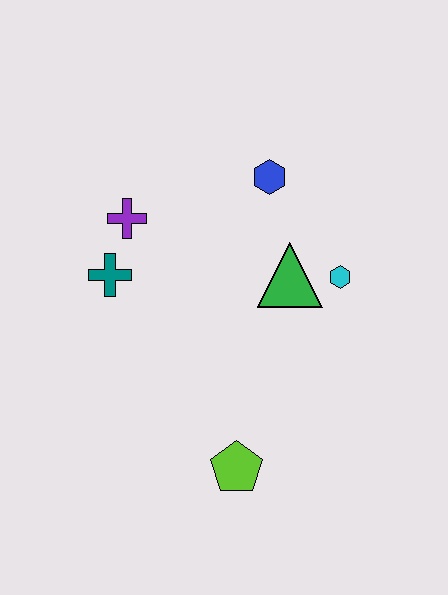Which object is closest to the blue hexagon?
The green triangle is closest to the blue hexagon.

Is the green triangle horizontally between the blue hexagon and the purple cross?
No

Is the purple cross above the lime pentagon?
Yes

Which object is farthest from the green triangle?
The lime pentagon is farthest from the green triangle.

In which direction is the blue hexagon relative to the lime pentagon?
The blue hexagon is above the lime pentagon.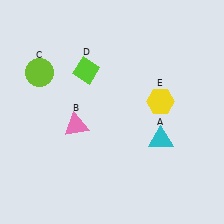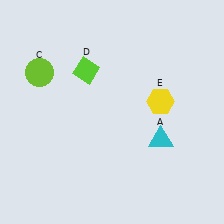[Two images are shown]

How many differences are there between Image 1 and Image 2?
There is 1 difference between the two images.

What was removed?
The pink triangle (B) was removed in Image 2.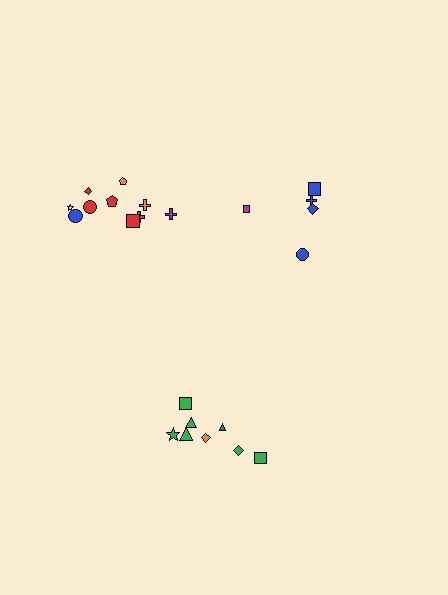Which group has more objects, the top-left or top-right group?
The top-left group.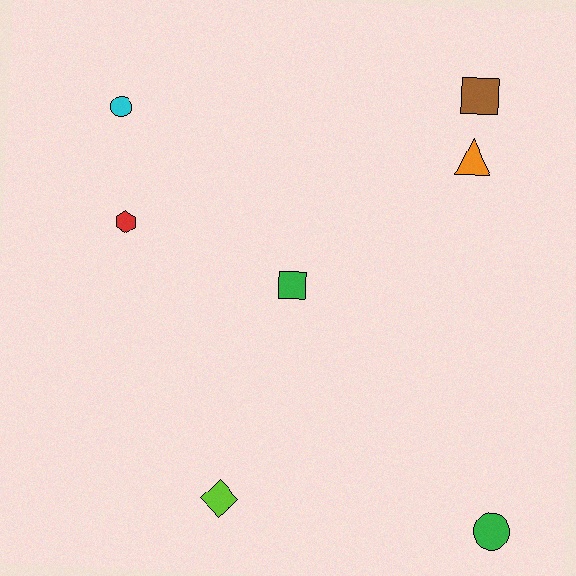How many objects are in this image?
There are 7 objects.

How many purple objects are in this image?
There are no purple objects.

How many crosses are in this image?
There are no crosses.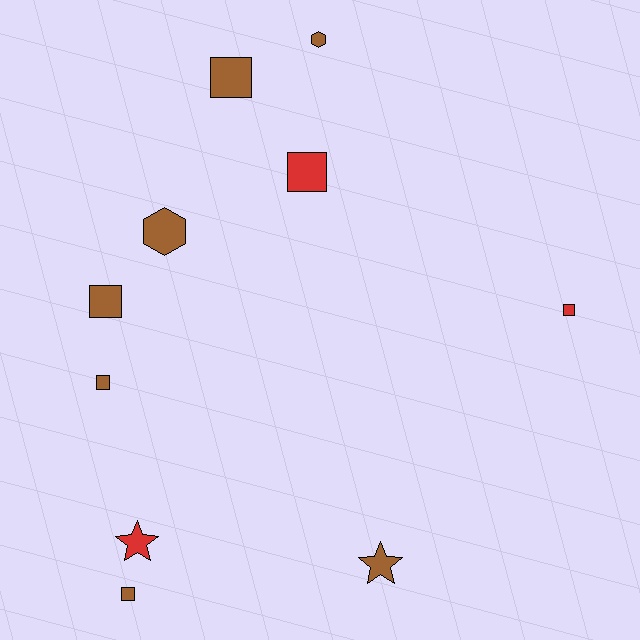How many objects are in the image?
There are 10 objects.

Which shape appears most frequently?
Square, with 6 objects.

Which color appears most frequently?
Brown, with 7 objects.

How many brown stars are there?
There is 1 brown star.